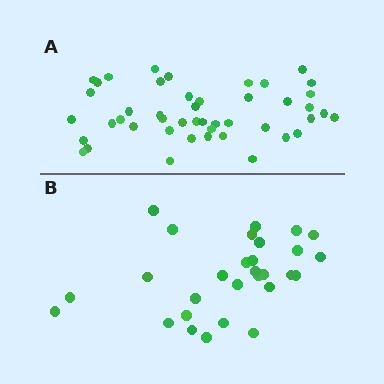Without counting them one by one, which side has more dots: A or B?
Region A (the top region) has more dots.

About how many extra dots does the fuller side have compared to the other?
Region A has approximately 15 more dots than region B.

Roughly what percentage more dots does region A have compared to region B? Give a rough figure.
About 60% more.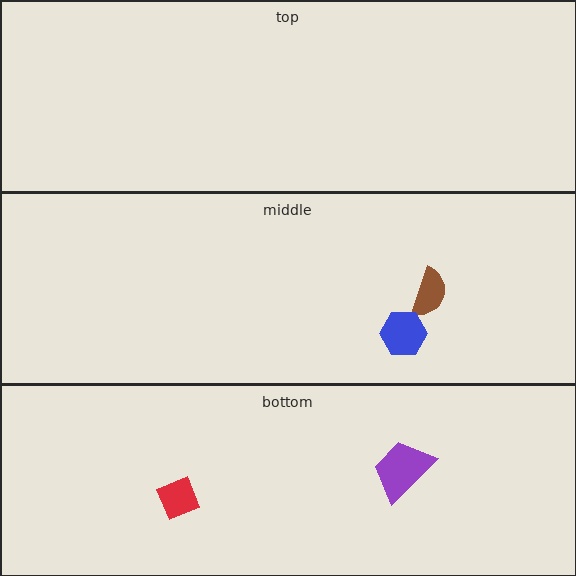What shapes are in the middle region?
The brown semicircle, the blue hexagon.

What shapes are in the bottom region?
The red diamond, the purple trapezoid.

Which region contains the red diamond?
The bottom region.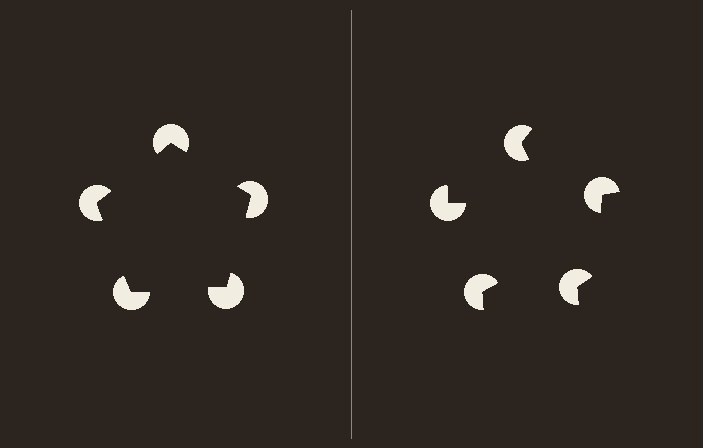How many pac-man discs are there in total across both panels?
10 — 5 on each side.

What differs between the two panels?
The pac-man discs are positioned identically on both sides; only the wedge orientations differ. On the left they align to a pentagon; on the right they are misaligned.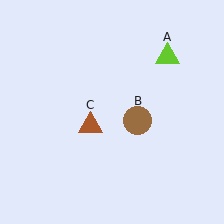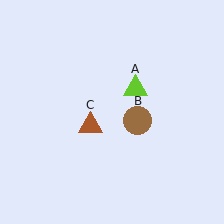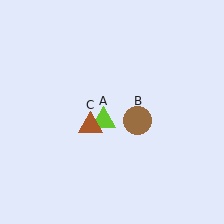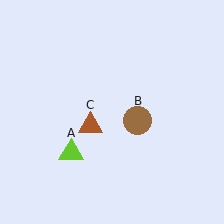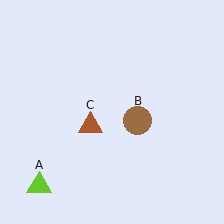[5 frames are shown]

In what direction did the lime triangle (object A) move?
The lime triangle (object A) moved down and to the left.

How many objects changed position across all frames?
1 object changed position: lime triangle (object A).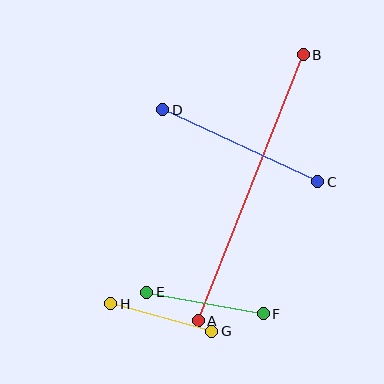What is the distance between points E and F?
The distance is approximately 118 pixels.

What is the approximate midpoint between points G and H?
The midpoint is at approximately (161, 317) pixels.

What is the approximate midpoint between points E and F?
The midpoint is at approximately (205, 303) pixels.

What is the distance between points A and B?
The distance is approximately 286 pixels.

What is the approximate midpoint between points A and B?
The midpoint is at approximately (251, 188) pixels.